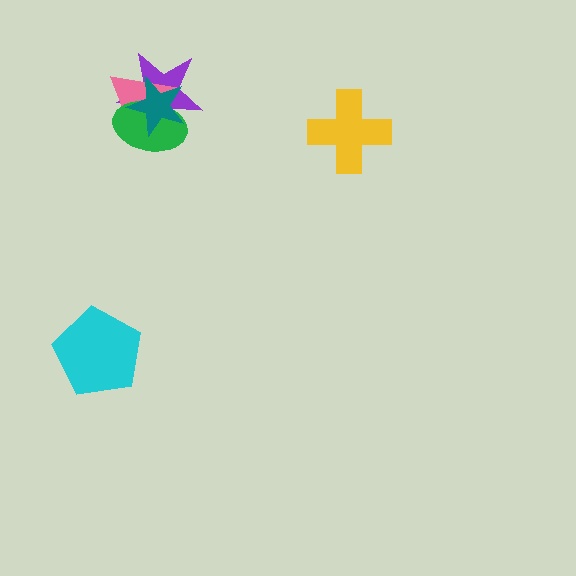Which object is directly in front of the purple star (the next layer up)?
The pink triangle is directly in front of the purple star.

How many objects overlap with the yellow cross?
0 objects overlap with the yellow cross.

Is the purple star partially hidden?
Yes, it is partially covered by another shape.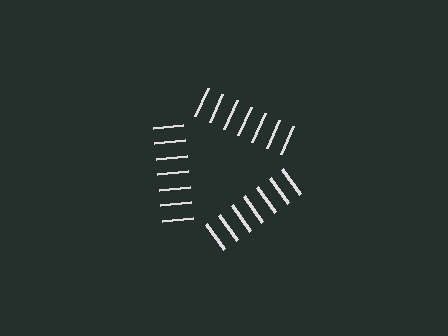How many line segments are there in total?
21 — 7 along each of the 3 edges.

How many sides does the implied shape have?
3 sides — the line-ends trace a triangle.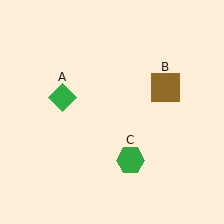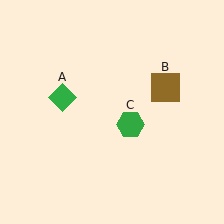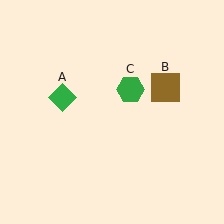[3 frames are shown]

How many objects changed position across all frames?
1 object changed position: green hexagon (object C).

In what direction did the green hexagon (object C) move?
The green hexagon (object C) moved up.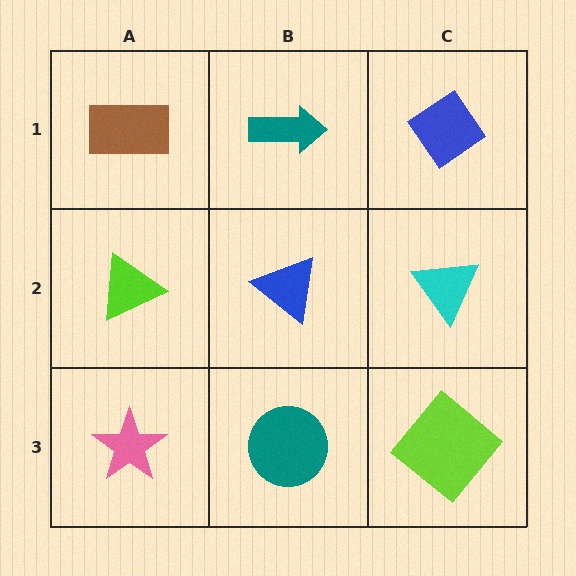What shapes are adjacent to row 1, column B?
A blue triangle (row 2, column B), a brown rectangle (row 1, column A), a blue diamond (row 1, column C).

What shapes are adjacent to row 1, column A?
A lime triangle (row 2, column A), a teal arrow (row 1, column B).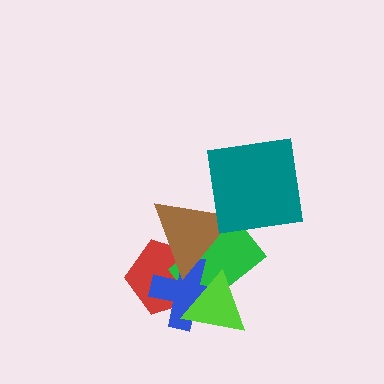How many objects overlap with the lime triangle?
3 objects overlap with the lime triangle.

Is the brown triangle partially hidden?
Yes, it is partially covered by another shape.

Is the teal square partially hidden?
No, no other shape covers it.